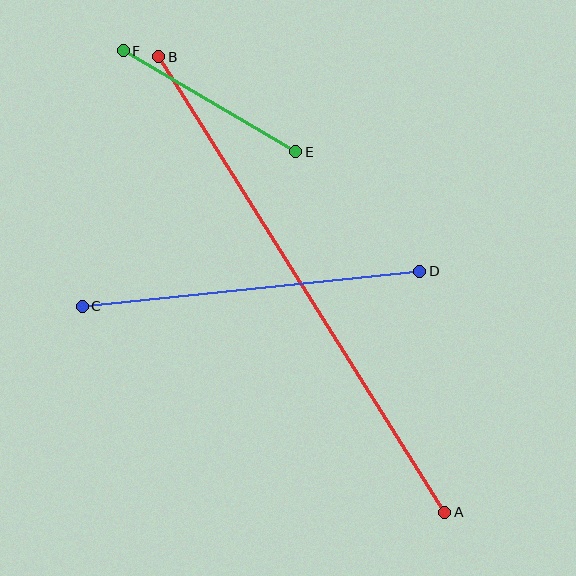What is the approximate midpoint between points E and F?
The midpoint is at approximately (209, 101) pixels.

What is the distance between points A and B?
The distance is approximately 537 pixels.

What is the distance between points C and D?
The distance is approximately 339 pixels.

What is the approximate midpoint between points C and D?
The midpoint is at approximately (251, 289) pixels.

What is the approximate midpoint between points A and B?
The midpoint is at approximately (302, 285) pixels.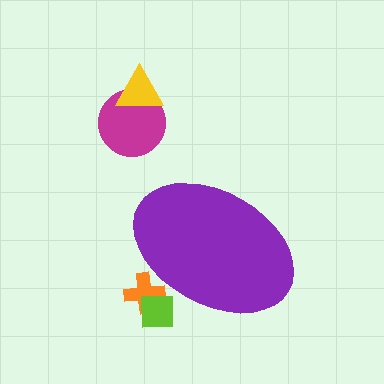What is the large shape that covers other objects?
A purple ellipse.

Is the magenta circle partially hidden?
No, the magenta circle is fully visible.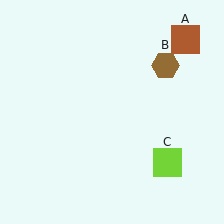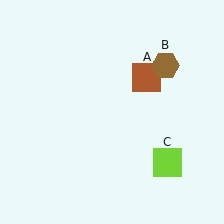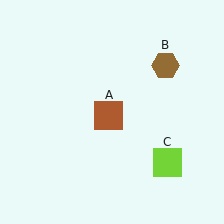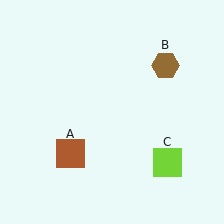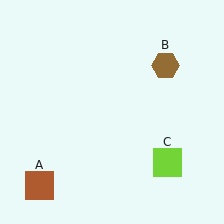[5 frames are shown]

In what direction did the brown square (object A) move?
The brown square (object A) moved down and to the left.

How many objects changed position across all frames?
1 object changed position: brown square (object A).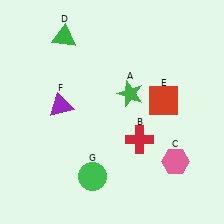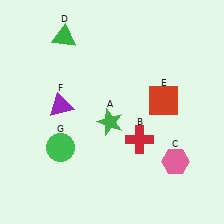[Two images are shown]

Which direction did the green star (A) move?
The green star (A) moved down.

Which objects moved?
The objects that moved are: the green star (A), the green circle (G).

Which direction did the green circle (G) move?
The green circle (G) moved left.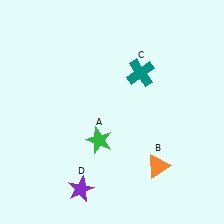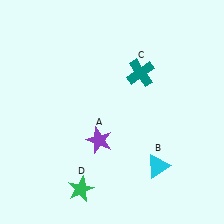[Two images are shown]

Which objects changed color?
A changed from green to purple. B changed from orange to cyan. D changed from purple to green.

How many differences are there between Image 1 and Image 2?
There are 3 differences between the two images.